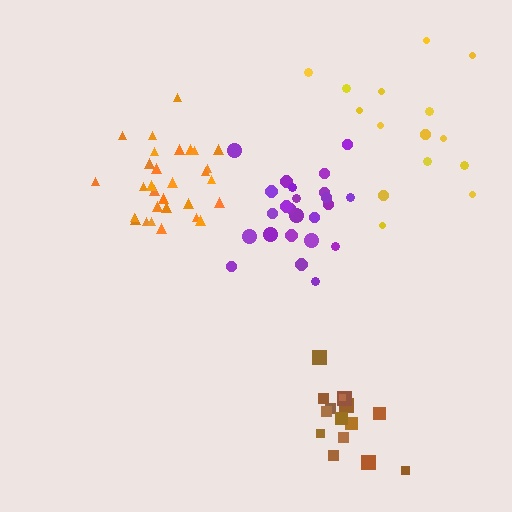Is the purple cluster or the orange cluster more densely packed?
Orange.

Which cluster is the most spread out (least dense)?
Yellow.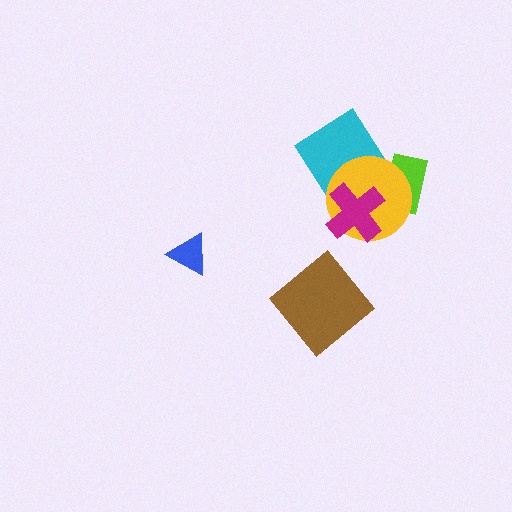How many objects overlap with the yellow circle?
3 objects overlap with the yellow circle.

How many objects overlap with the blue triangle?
0 objects overlap with the blue triangle.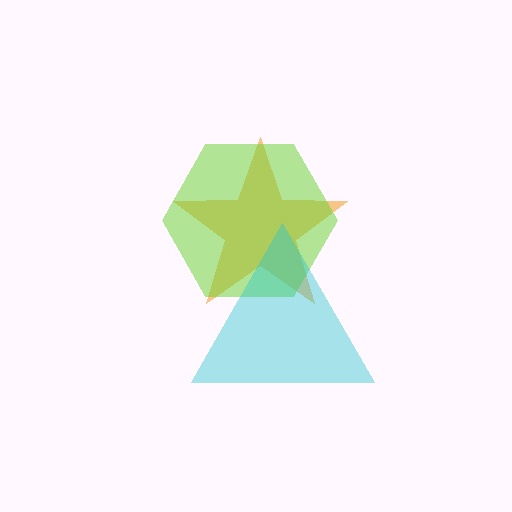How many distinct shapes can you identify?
There are 3 distinct shapes: an orange star, a lime hexagon, a cyan triangle.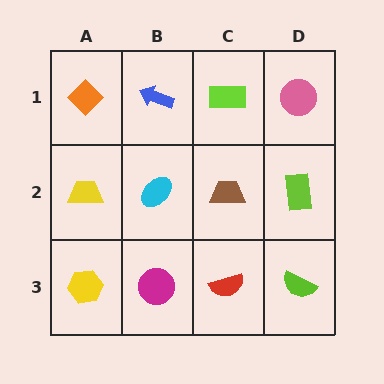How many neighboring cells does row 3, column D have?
2.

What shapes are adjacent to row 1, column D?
A lime rectangle (row 2, column D), a lime rectangle (row 1, column C).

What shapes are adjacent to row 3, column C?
A brown trapezoid (row 2, column C), a magenta circle (row 3, column B), a lime semicircle (row 3, column D).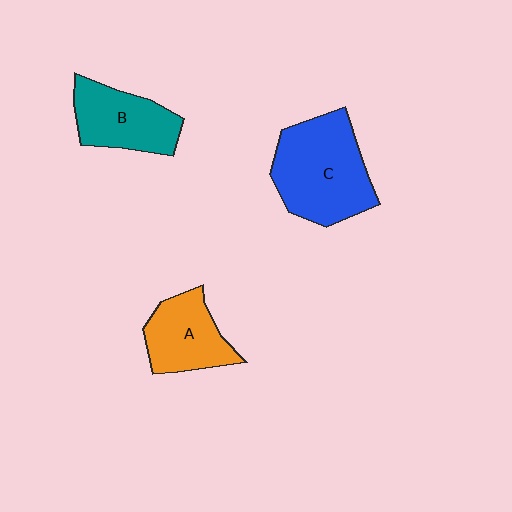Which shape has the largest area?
Shape C (blue).